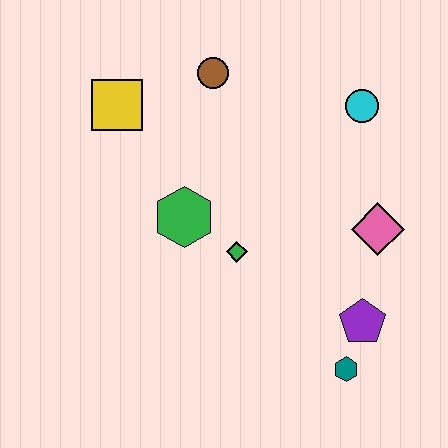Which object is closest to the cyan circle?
The pink diamond is closest to the cyan circle.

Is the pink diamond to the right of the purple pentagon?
Yes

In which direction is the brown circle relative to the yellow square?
The brown circle is to the right of the yellow square.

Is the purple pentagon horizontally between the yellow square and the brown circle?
No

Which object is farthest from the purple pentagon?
The yellow square is farthest from the purple pentagon.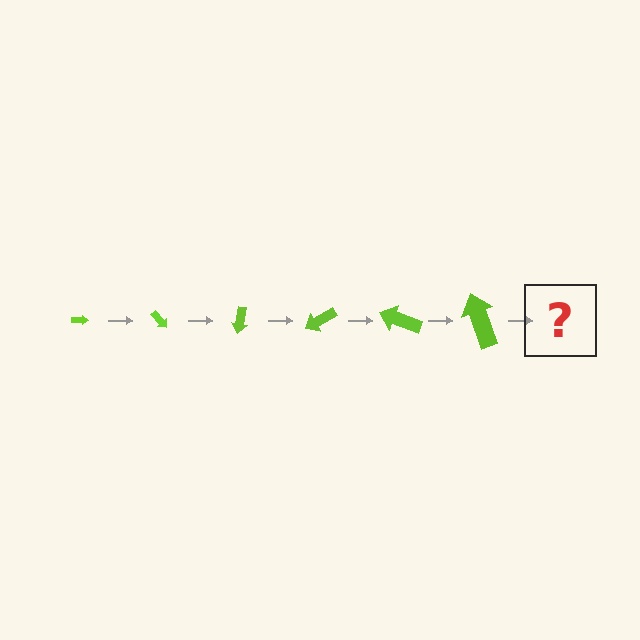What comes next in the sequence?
The next element should be an arrow, larger than the previous one and rotated 300 degrees from the start.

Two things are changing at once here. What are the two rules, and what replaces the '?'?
The two rules are that the arrow grows larger each step and it rotates 50 degrees each step. The '?' should be an arrow, larger than the previous one and rotated 300 degrees from the start.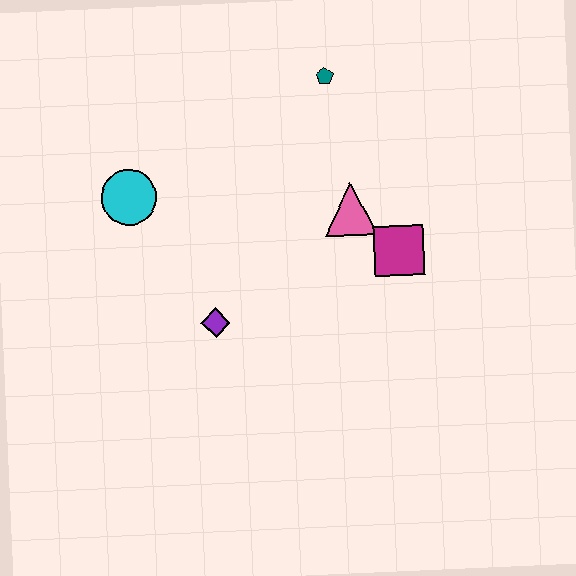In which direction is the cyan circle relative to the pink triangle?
The cyan circle is to the left of the pink triangle.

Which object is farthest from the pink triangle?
The cyan circle is farthest from the pink triangle.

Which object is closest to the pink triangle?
The magenta square is closest to the pink triangle.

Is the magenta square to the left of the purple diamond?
No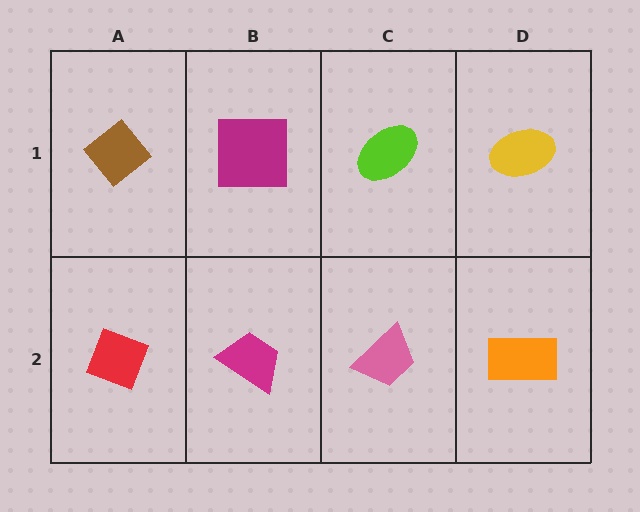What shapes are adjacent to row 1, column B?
A magenta trapezoid (row 2, column B), a brown diamond (row 1, column A), a lime ellipse (row 1, column C).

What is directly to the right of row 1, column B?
A lime ellipse.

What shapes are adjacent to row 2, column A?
A brown diamond (row 1, column A), a magenta trapezoid (row 2, column B).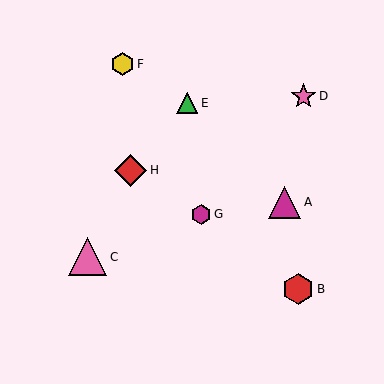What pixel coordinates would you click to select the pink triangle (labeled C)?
Click at (88, 257) to select the pink triangle C.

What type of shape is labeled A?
Shape A is a magenta triangle.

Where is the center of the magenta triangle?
The center of the magenta triangle is at (285, 202).